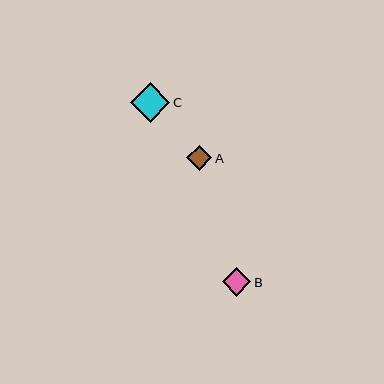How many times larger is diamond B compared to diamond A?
Diamond B is approximately 1.1 times the size of diamond A.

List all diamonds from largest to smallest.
From largest to smallest: C, B, A.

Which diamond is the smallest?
Diamond A is the smallest with a size of approximately 26 pixels.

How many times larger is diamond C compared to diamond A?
Diamond C is approximately 1.6 times the size of diamond A.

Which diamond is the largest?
Diamond C is the largest with a size of approximately 40 pixels.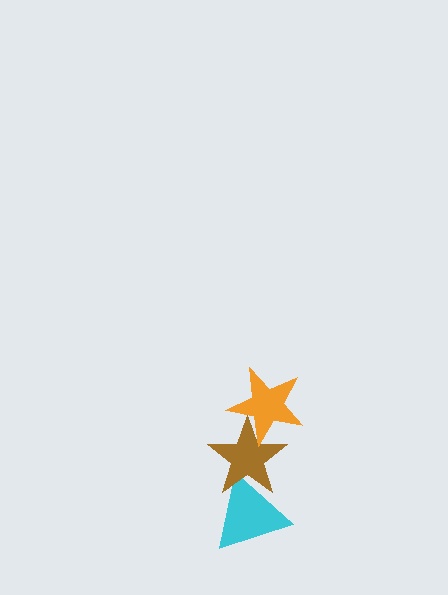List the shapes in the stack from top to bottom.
From top to bottom: the orange star, the brown star, the cyan triangle.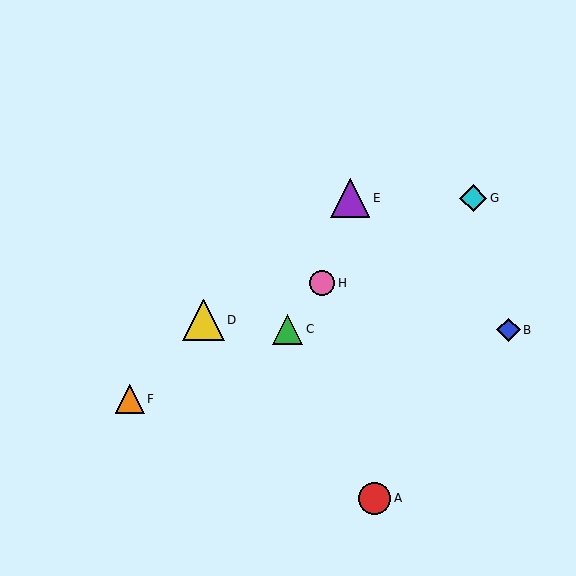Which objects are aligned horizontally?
Objects E, G are aligned horizontally.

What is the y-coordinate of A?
Object A is at y≈498.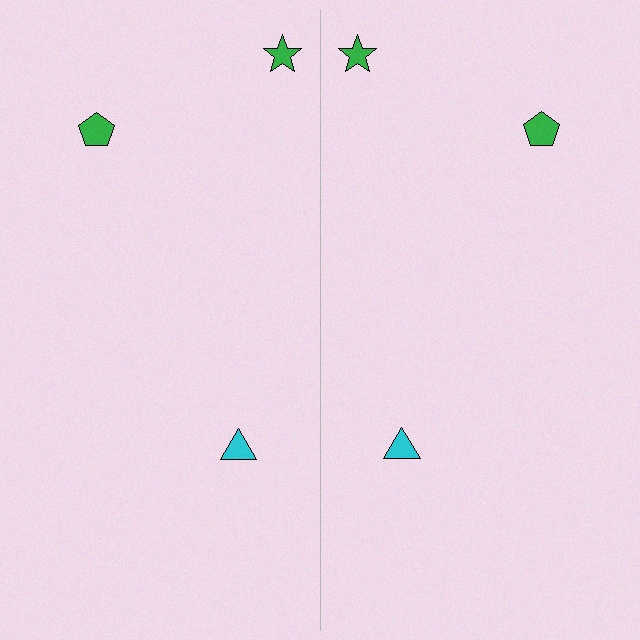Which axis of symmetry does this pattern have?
The pattern has a vertical axis of symmetry running through the center of the image.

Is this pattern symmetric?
Yes, this pattern has bilateral (reflection) symmetry.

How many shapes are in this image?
There are 6 shapes in this image.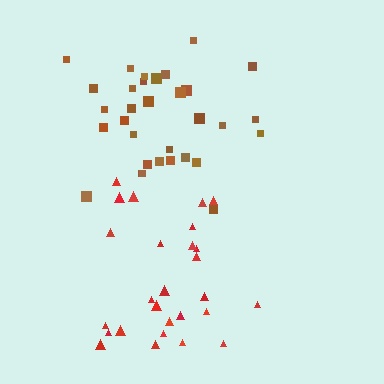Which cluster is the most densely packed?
Brown.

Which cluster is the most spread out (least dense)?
Red.